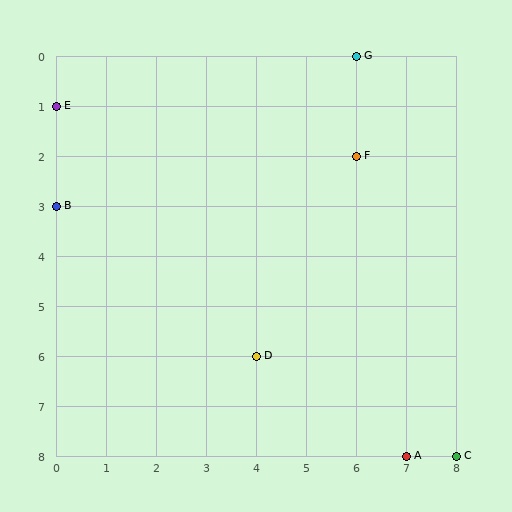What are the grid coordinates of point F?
Point F is at grid coordinates (6, 2).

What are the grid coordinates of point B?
Point B is at grid coordinates (0, 3).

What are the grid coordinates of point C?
Point C is at grid coordinates (8, 8).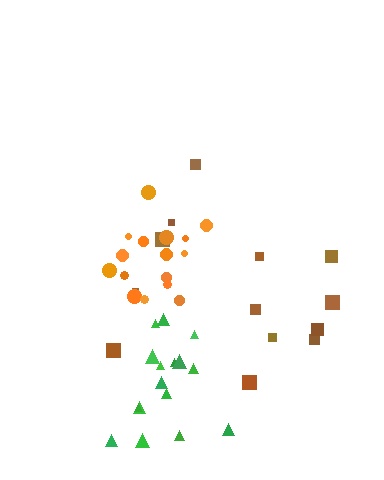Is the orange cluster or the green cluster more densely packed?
Orange.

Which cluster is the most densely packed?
Orange.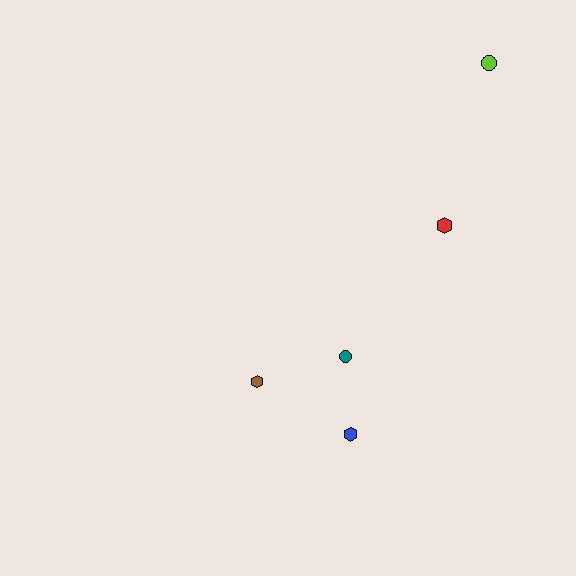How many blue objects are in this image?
There is 1 blue object.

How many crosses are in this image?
There are no crosses.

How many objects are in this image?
There are 5 objects.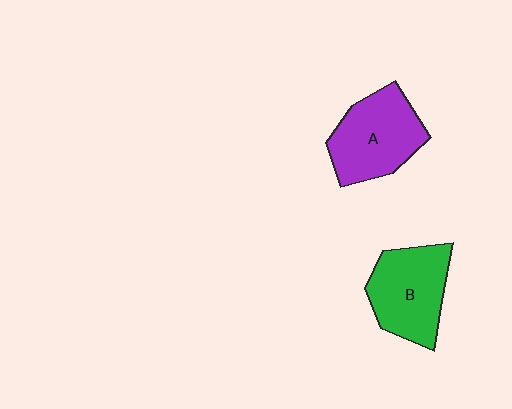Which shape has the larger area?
Shape A (purple).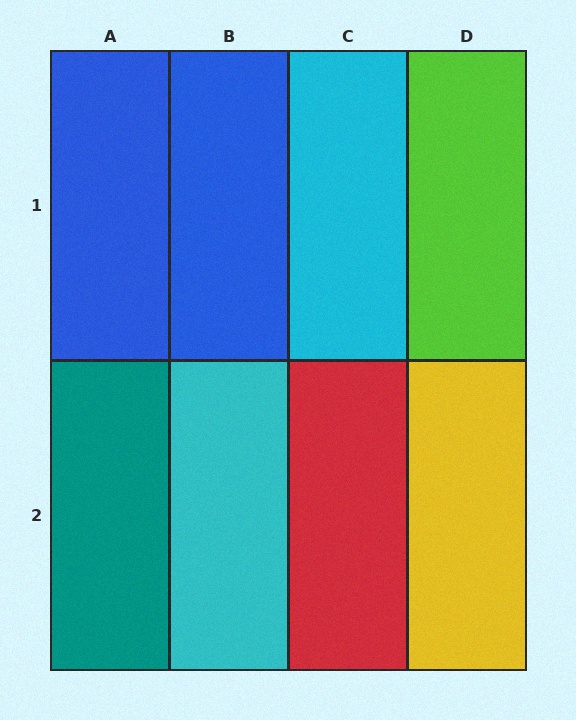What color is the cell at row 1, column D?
Lime.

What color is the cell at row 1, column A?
Blue.